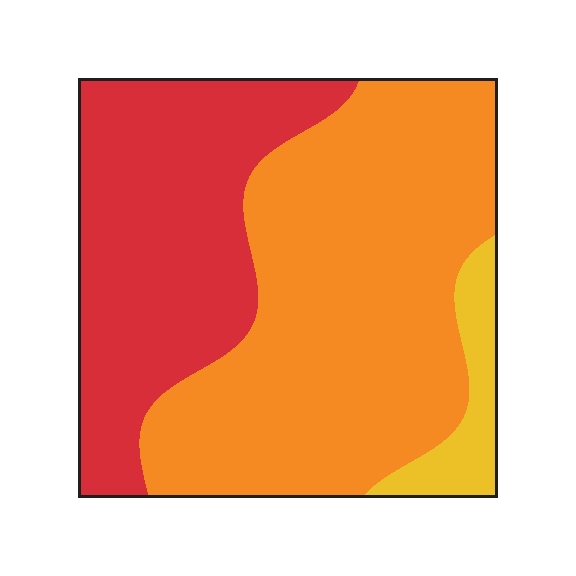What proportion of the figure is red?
Red covers 37% of the figure.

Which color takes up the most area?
Orange, at roughly 55%.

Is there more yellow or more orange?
Orange.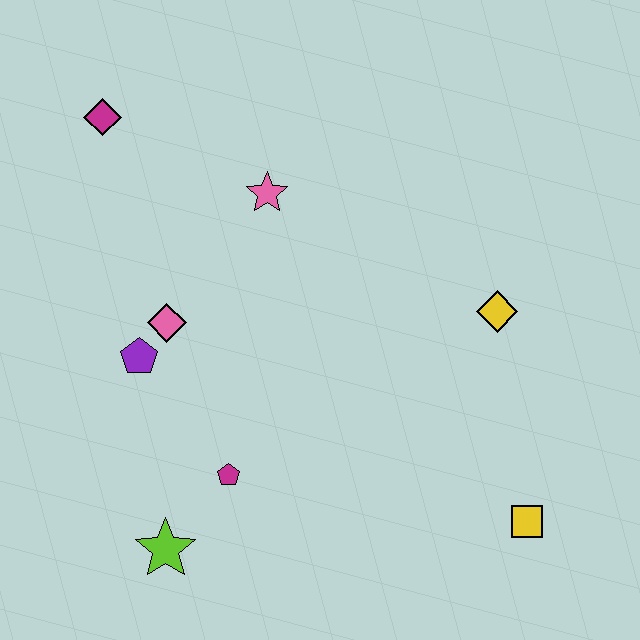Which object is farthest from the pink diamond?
The yellow square is farthest from the pink diamond.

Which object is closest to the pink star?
The pink diamond is closest to the pink star.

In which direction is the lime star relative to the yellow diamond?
The lime star is to the left of the yellow diamond.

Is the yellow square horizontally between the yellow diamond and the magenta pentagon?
No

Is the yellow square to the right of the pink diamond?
Yes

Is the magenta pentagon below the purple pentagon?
Yes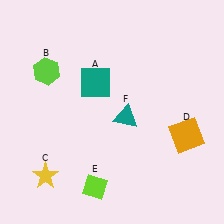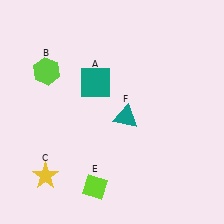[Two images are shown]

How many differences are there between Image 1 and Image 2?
There is 1 difference between the two images.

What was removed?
The orange square (D) was removed in Image 2.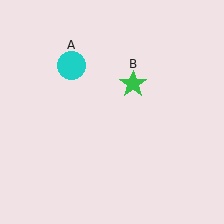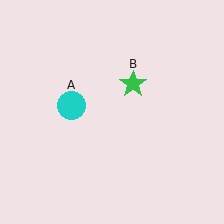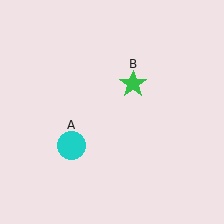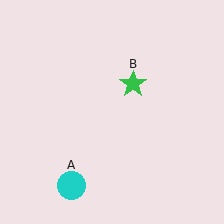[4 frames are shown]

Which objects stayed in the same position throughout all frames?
Green star (object B) remained stationary.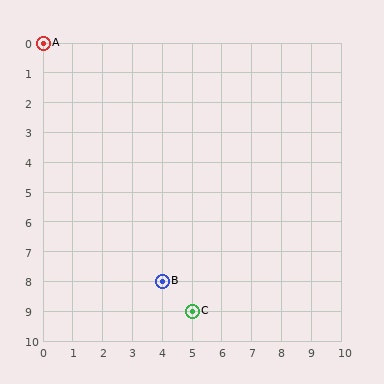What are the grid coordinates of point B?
Point B is at grid coordinates (4, 8).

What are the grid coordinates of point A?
Point A is at grid coordinates (0, 0).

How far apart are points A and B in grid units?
Points A and B are 4 columns and 8 rows apart (about 8.9 grid units diagonally).